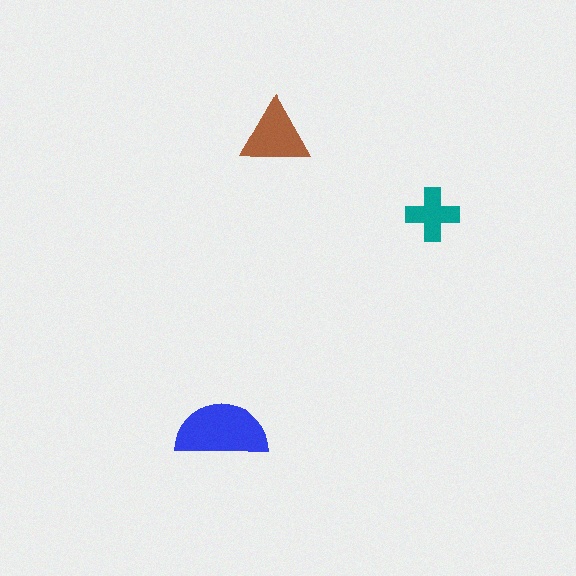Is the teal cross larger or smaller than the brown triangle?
Smaller.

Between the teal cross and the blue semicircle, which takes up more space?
The blue semicircle.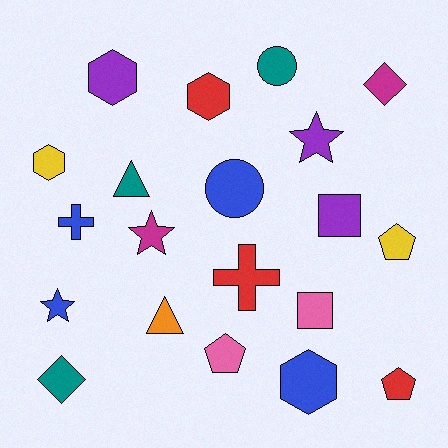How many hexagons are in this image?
There are 4 hexagons.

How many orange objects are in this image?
There is 1 orange object.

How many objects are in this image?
There are 20 objects.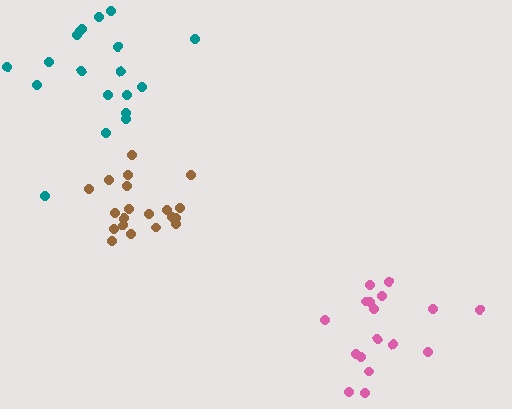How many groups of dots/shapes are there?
There are 3 groups.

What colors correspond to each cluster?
The clusters are colored: pink, brown, teal.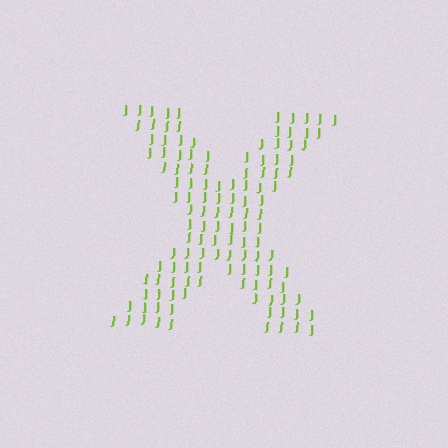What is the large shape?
The large shape is the letter X.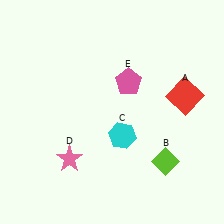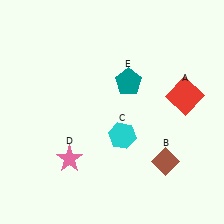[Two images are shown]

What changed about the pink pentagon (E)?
In Image 1, E is pink. In Image 2, it changed to teal.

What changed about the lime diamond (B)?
In Image 1, B is lime. In Image 2, it changed to brown.